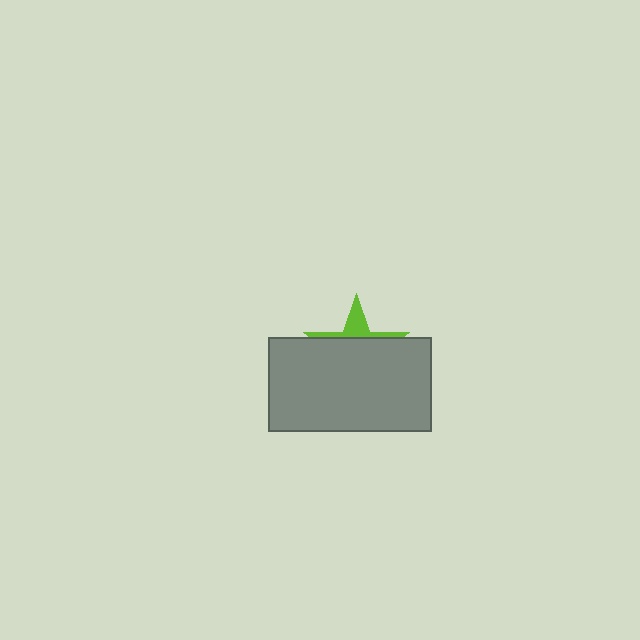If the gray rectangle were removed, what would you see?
You would see the complete lime star.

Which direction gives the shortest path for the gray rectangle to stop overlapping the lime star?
Moving down gives the shortest separation.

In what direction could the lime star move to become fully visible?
The lime star could move up. That would shift it out from behind the gray rectangle entirely.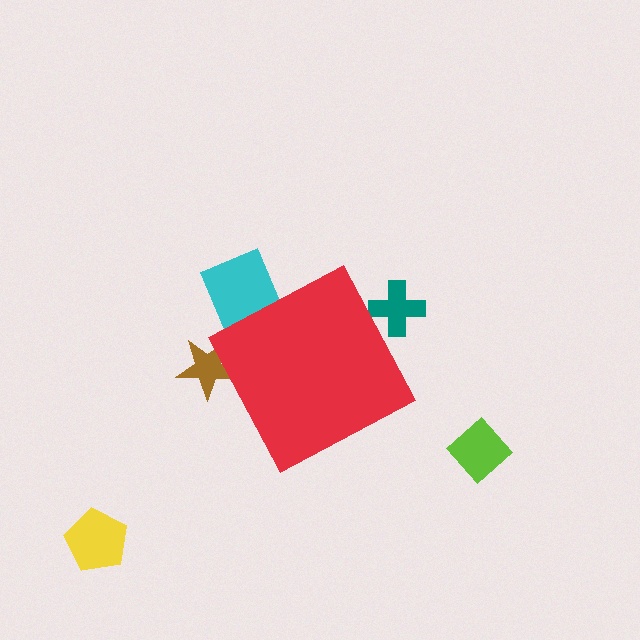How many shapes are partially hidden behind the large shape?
3 shapes are partially hidden.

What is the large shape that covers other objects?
A red diamond.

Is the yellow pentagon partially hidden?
No, the yellow pentagon is fully visible.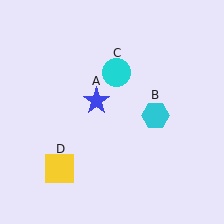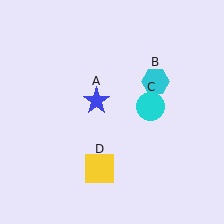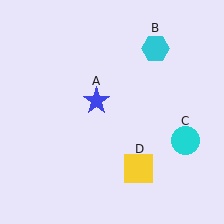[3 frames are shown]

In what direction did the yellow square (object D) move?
The yellow square (object D) moved right.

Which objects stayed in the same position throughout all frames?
Blue star (object A) remained stationary.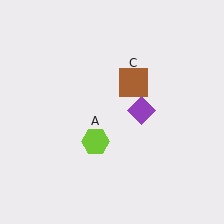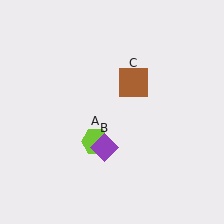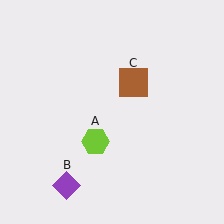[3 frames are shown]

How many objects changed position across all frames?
1 object changed position: purple diamond (object B).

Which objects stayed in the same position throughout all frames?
Lime hexagon (object A) and brown square (object C) remained stationary.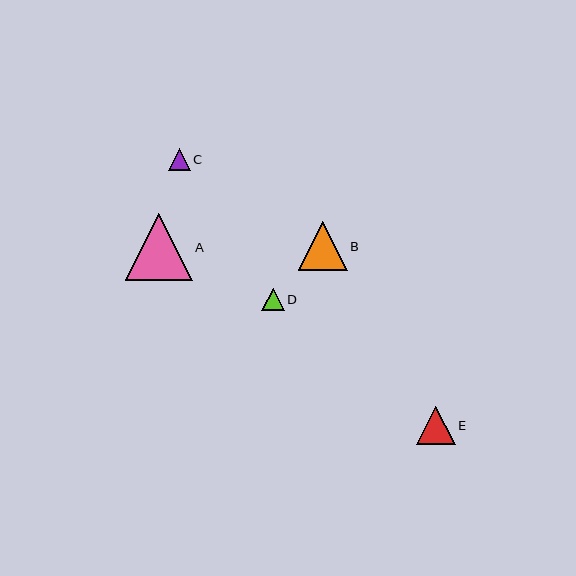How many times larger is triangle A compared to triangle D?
Triangle A is approximately 3.0 times the size of triangle D.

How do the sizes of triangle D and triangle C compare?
Triangle D and triangle C are approximately the same size.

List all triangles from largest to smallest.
From largest to smallest: A, B, E, D, C.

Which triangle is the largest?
Triangle A is the largest with a size of approximately 67 pixels.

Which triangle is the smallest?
Triangle C is the smallest with a size of approximately 22 pixels.